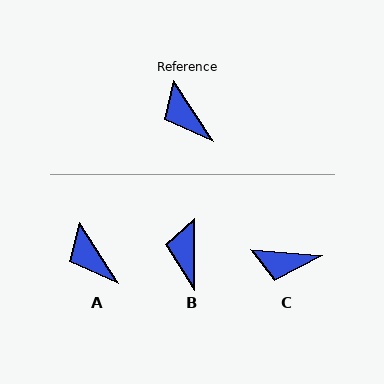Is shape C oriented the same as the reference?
No, it is off by about 52 degrees.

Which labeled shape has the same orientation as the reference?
A.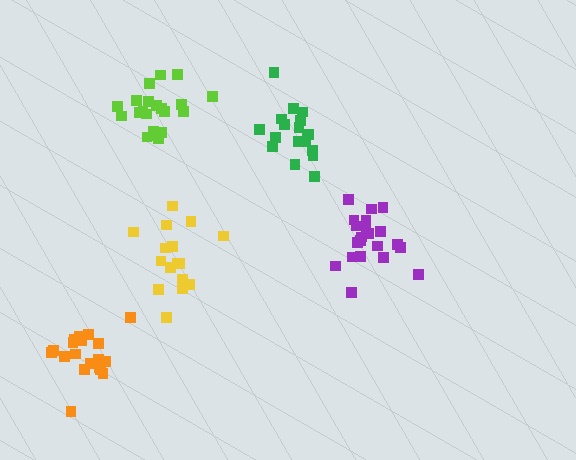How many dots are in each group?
Group 1: 21 dots, Group 2: 18 dots, Group 3: 21 dots, Group 4: 16 dots, Group 5: 19 dots (95 total).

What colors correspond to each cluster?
The clusters are colored: lime, green, purple, yellow, orange.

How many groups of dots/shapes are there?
There are 5 groups.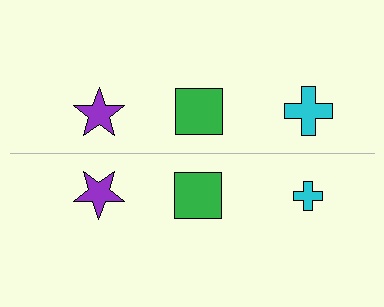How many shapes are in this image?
There are 6 shapes in this image.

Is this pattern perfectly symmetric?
No, the pattern is not perfectly symmetric. The cyan cross on the bottom side has a different size than its mirror counterpart.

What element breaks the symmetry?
The cyan cross on the bottom side has a different size than its mirror counterpart.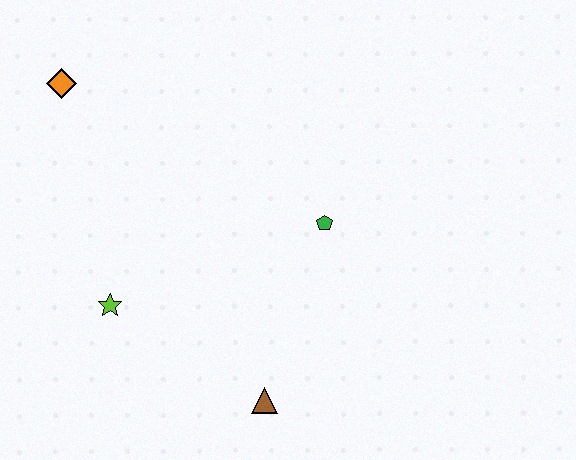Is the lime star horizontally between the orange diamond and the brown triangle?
Yes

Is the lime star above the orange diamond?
No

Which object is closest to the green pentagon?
The brown triangle is closest to the green pentagon.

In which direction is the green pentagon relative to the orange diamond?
The green pentagon is to the right of the orange diamond.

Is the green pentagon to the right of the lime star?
Yes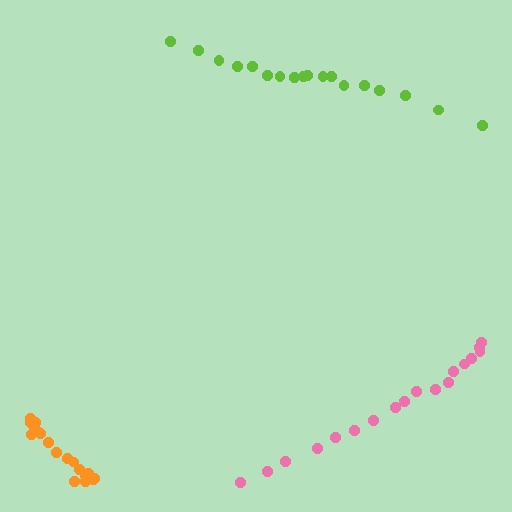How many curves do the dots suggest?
There are 3 distinct paths.